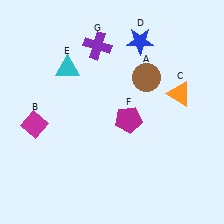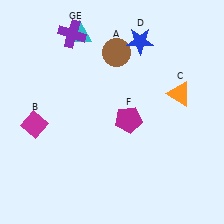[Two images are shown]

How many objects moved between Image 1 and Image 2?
3 objects moved between the two images.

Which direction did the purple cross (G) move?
The purple cross (G) moved left.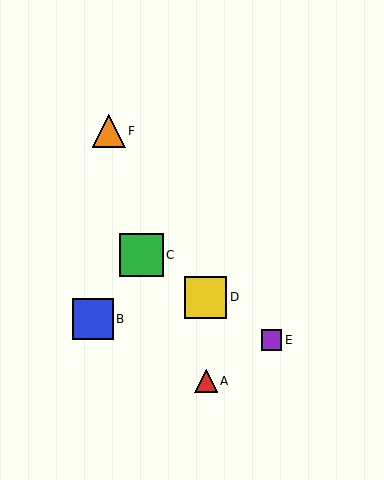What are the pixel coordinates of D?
Object D is at (206, 297).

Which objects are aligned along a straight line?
Objects C, D, E are aligned along a straight line.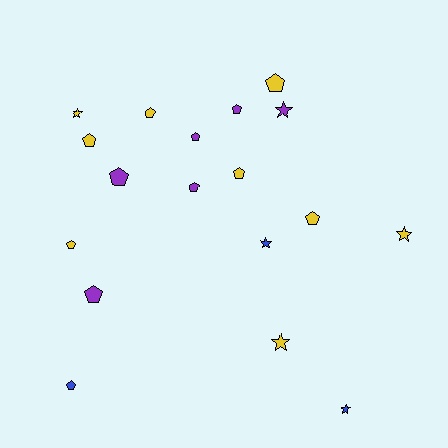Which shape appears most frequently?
Pentagon, with 12 objects.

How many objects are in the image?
There are 18 objects.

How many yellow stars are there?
There are 3 yellow stars.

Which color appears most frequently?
Yellow, with 9 objects.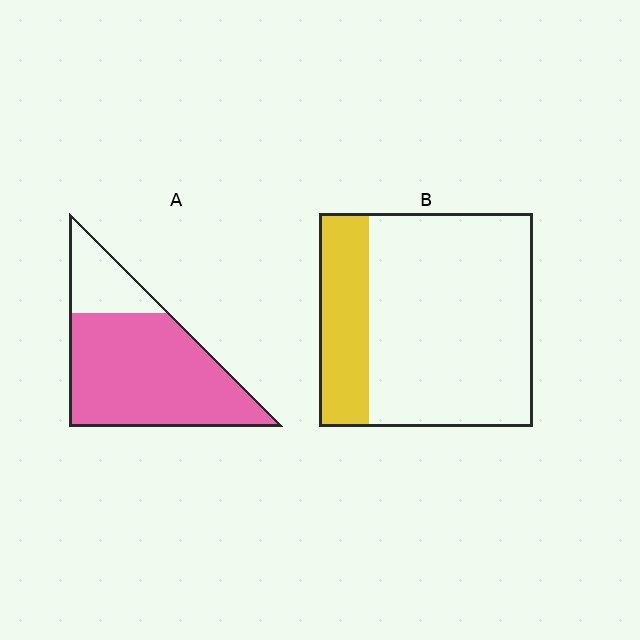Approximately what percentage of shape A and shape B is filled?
A is approximately 80% and B is approximately 25%.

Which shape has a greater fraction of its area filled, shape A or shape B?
Shape A.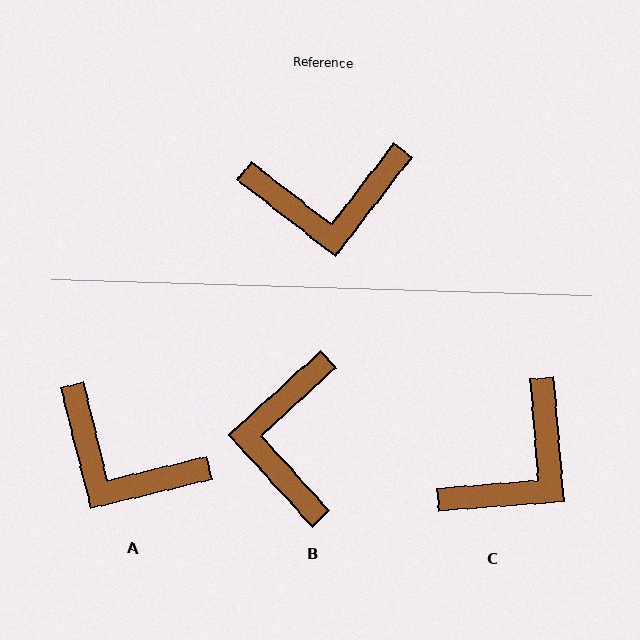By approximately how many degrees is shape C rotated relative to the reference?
Approximately 42 degrees counter-clockwise.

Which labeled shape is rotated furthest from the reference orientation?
B, about 100 degrees away.